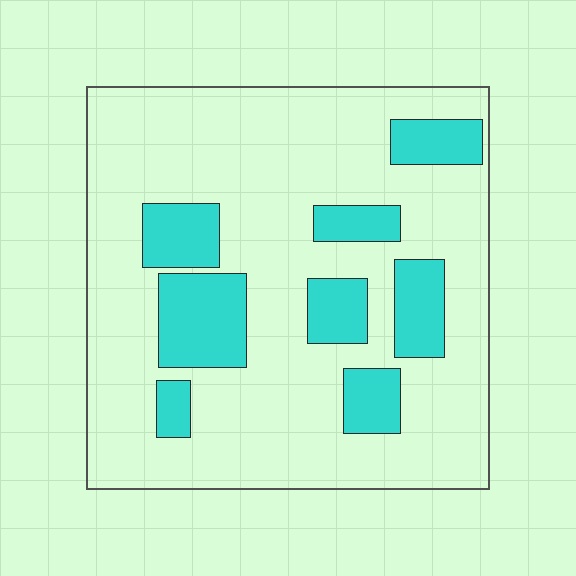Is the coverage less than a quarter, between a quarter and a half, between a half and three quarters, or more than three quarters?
Less than a quarter.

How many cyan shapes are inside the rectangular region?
8.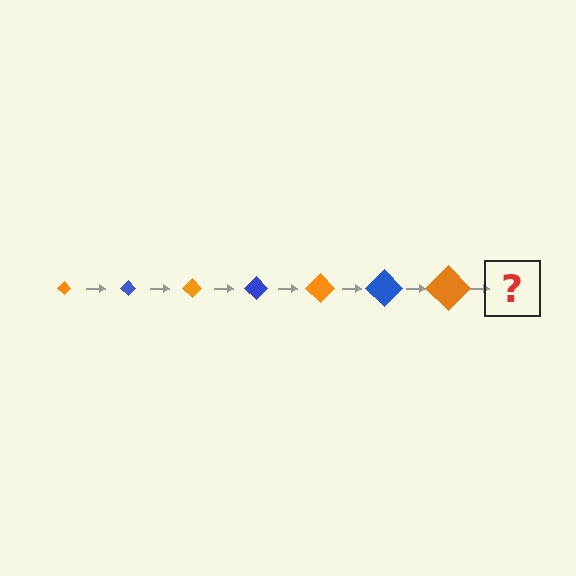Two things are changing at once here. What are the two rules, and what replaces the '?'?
The two rules are that the diamond grows larger each step and the color cycles through orange and blue. The '?' should be a blue diamond, larger than the previous one.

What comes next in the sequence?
The next element should be a blue diamond, larger than the previous one.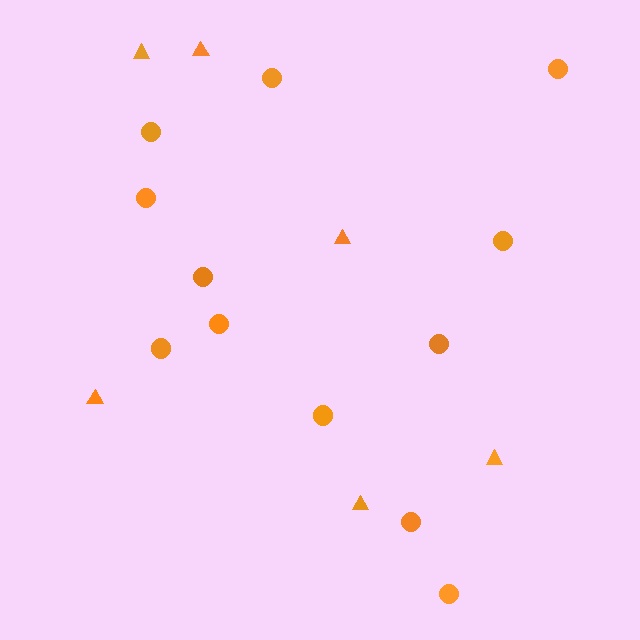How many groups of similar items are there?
There are 2 groups: one group of circles (12) and one group of triangles (6).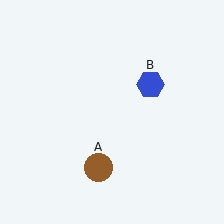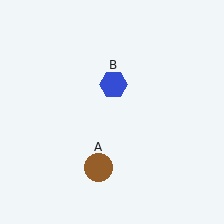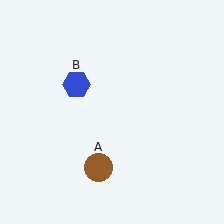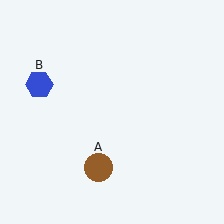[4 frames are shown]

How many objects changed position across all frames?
1 object changed position: blue hexagon (object B).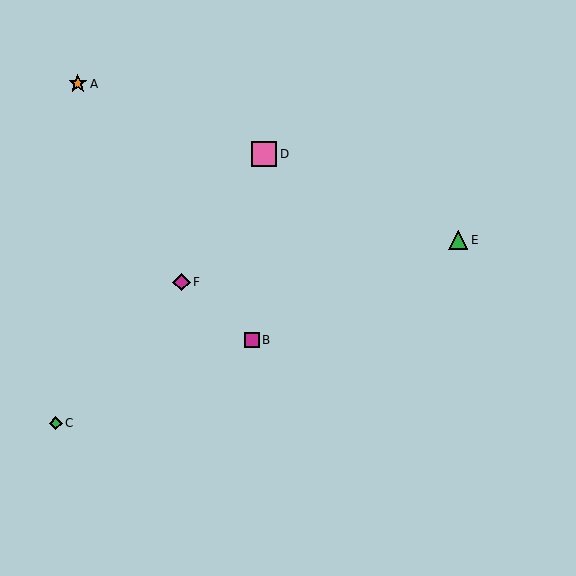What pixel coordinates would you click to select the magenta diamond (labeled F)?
Click at (181, 282) to select the magenta diamond F.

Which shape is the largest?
The pink square (labeled D) is the largest.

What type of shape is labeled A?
Shape A is an orange star.